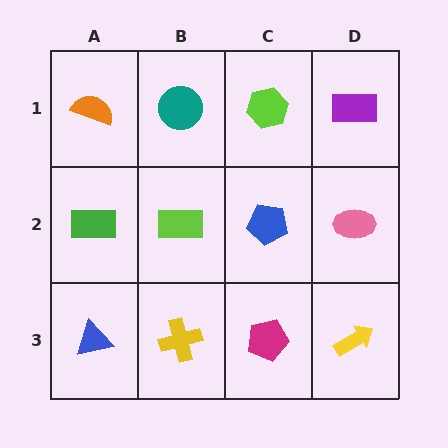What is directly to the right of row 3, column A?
A yellow cross.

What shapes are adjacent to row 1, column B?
A lime rectangle (row 2, column B), an orange semicircle (row 1, column A), a lime hexagon (row 1, column C).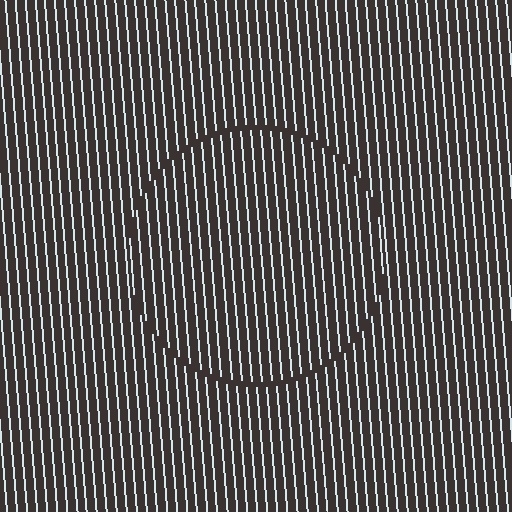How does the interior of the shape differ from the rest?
The interior of the shape contains the same grating, shifted by half a period — the contour is defined by the phase discontinuity where line-ends from the inner and outer gratings abut.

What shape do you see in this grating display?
An illusory circle. The interior of the shape contains the same grating, shifted by half a period — the contour is defined by the phase discontinuity where line-ends from the inner and outer gratings abut.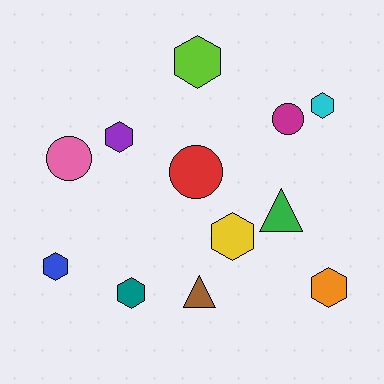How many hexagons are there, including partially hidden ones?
There are 7 hexagons.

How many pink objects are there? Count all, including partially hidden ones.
There is 1 pink object.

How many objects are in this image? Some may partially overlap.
There are 12 objects.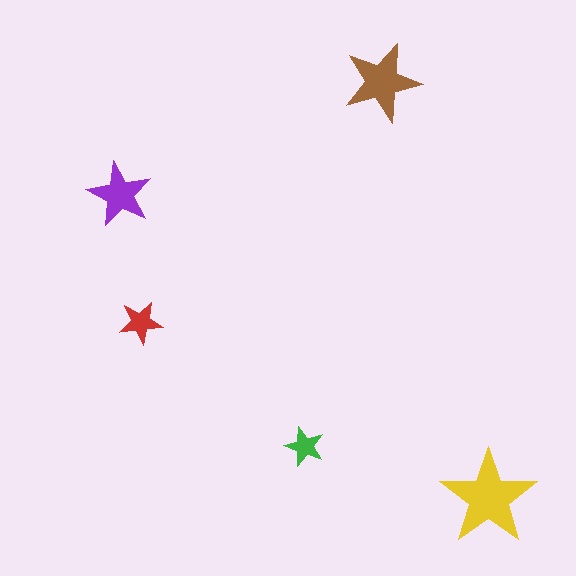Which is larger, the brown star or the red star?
The brown one.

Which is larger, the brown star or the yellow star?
The yellow one.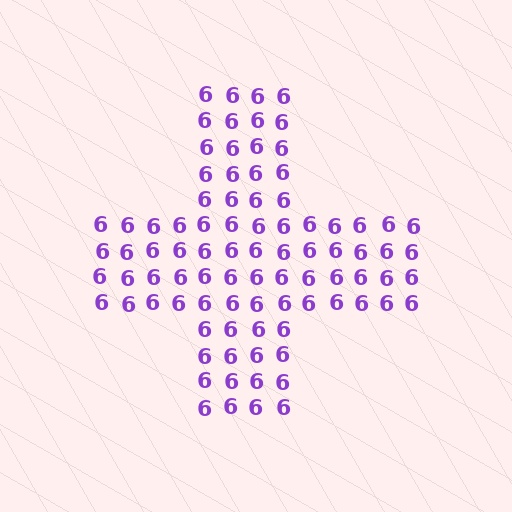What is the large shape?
The large shape is a cross.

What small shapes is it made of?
It is made of small digit 6's.